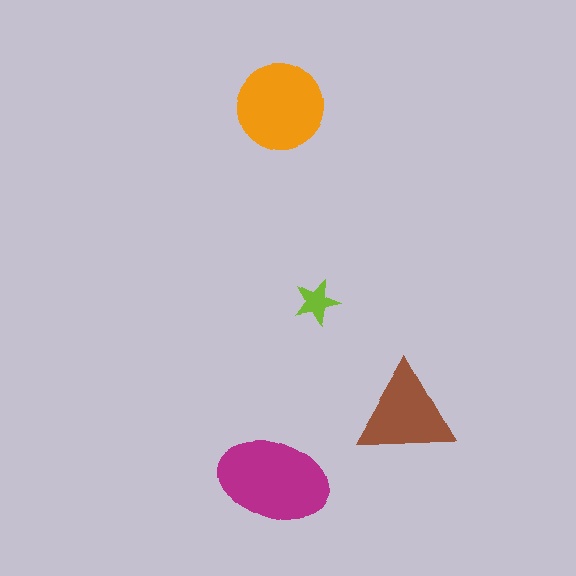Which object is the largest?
The magenta ellipse.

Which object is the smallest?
The lime star.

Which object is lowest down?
The magenta ellipse is bottommost.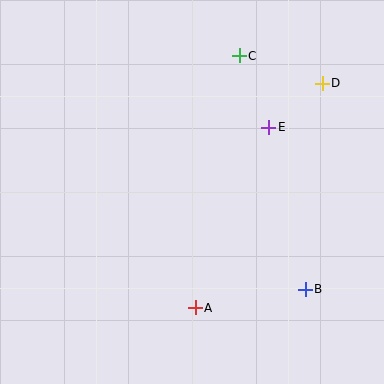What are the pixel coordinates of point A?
Point A is at (195, 308).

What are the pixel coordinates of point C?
Point C is at (239, 56).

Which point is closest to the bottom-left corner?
Point A is closest to the bottom-left corner.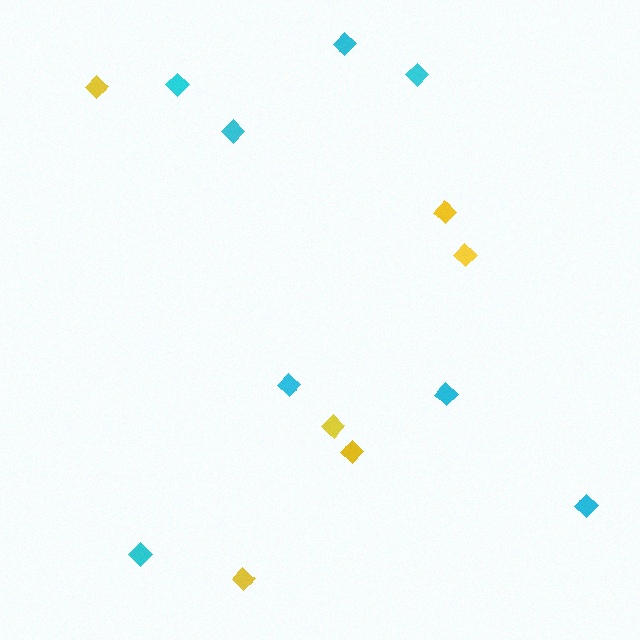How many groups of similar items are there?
There are 2 groups: one group of cyan diamonds (8) and one group of yellow diamonds (6).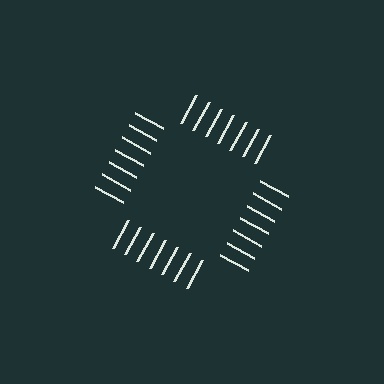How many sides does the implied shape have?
4 sides — the line-ends trace a square.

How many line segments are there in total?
28 — 7 along each of the 4 edges.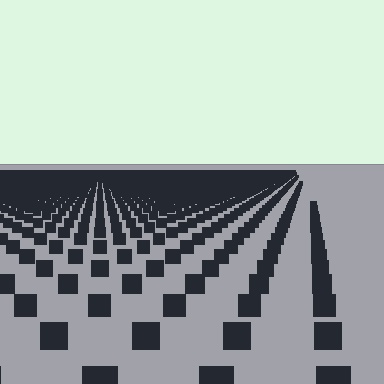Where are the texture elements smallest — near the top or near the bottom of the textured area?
Near the top.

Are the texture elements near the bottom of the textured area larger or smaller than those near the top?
Larger. Near the bottom, elements are closer to the viewer and appear at a bigger on-screen size.